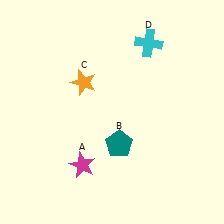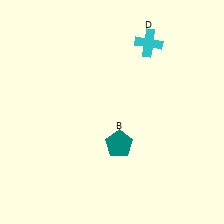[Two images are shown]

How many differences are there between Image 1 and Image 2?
There are 2 differences between the two images.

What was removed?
The magenta star (A), the orange star (C) were removed in Image 2.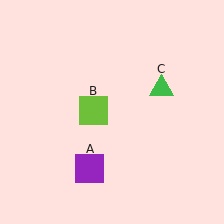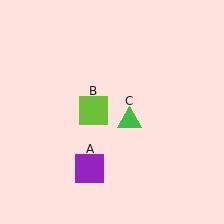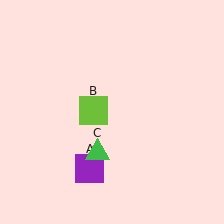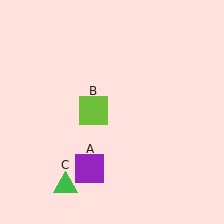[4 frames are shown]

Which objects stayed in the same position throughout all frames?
Purple square (object A) and lime square (object B) remained stationary.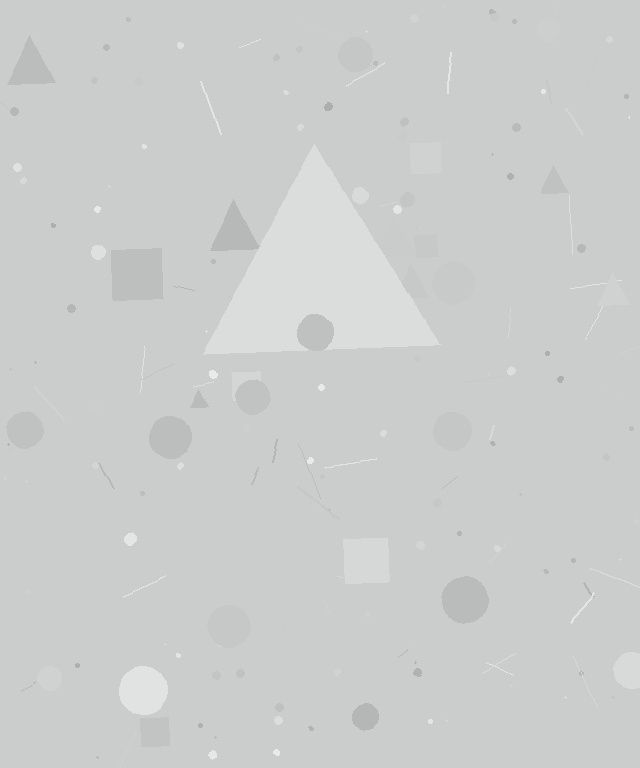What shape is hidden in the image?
A triangle is hidden in the image.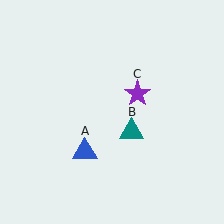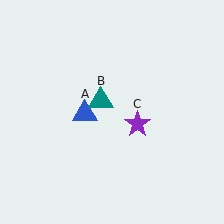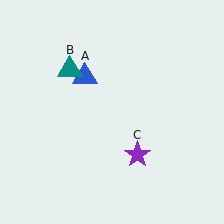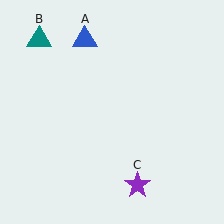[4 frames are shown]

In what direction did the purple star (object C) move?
The purple star (object C) moved down.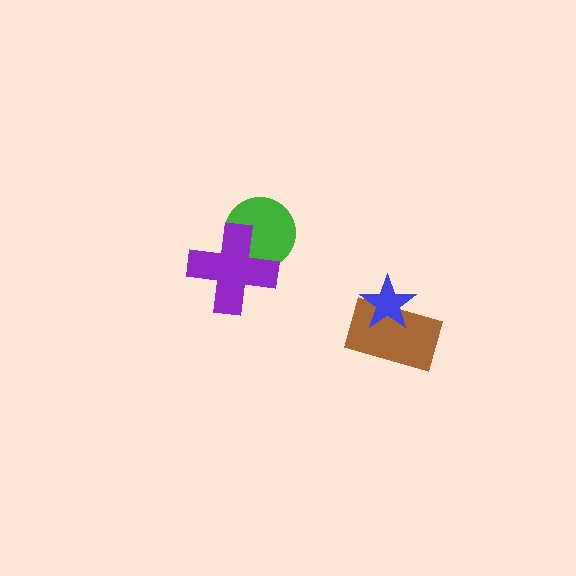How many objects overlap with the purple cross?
1 object overlaps with the purple cross.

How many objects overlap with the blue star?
1 object overlaps with the blue star.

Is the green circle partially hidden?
Yes, it is partially covered by another shape.